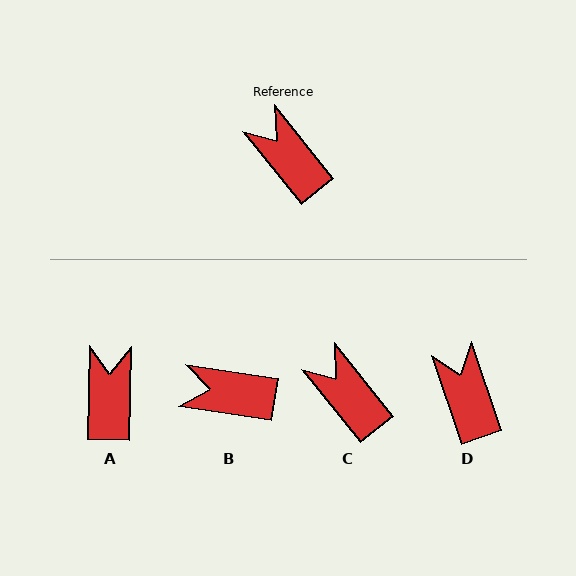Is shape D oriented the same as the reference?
No, it is off by about 20 degrees.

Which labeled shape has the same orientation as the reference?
C.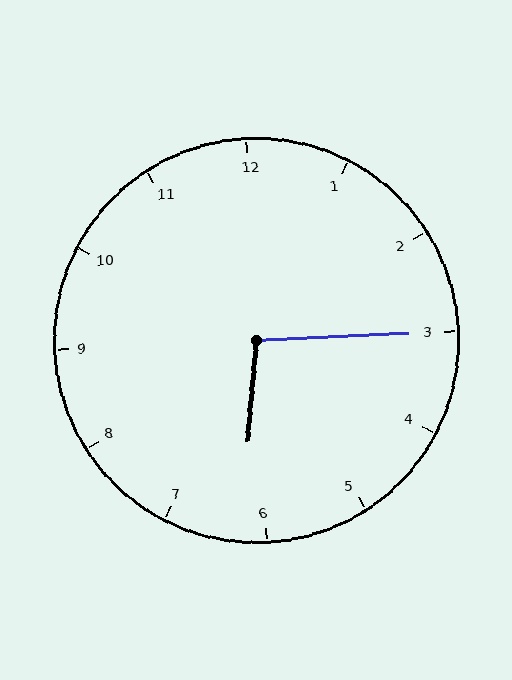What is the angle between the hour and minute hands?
Approximately 98 degrees.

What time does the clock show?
6:15.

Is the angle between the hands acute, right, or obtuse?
It is obtuse.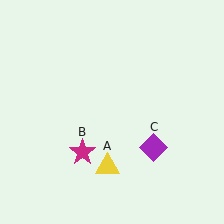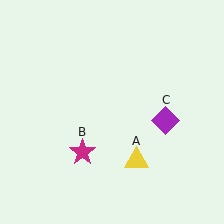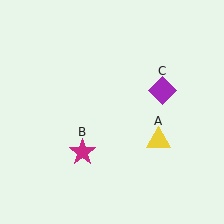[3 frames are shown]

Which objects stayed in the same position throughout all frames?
Magenta star (object B) remained stationary.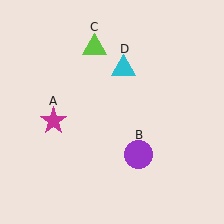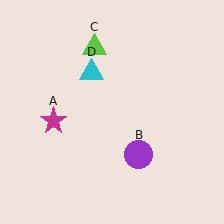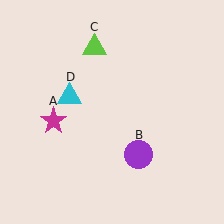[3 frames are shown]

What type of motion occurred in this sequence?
The cyan triangle (object D) rotated counterclockwise around the center of the scene.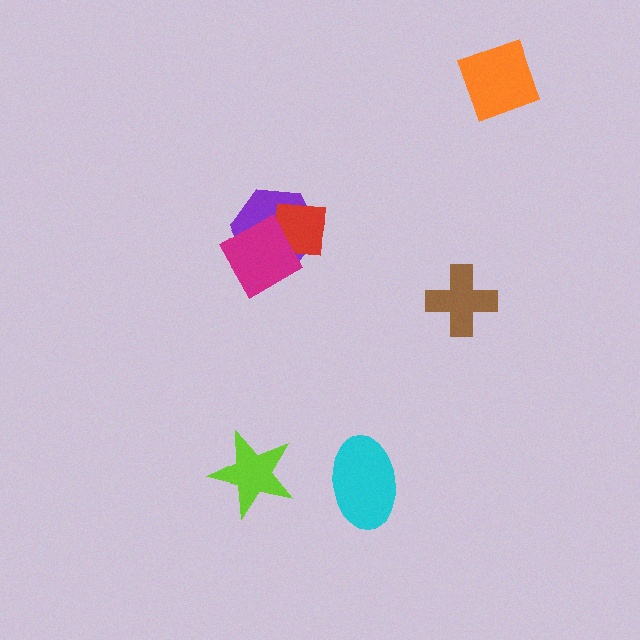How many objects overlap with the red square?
2 objects overlap with the red square.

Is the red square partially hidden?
Yes, it is partially covered by another shape.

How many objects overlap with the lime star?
0 objects overlap with the lime star.